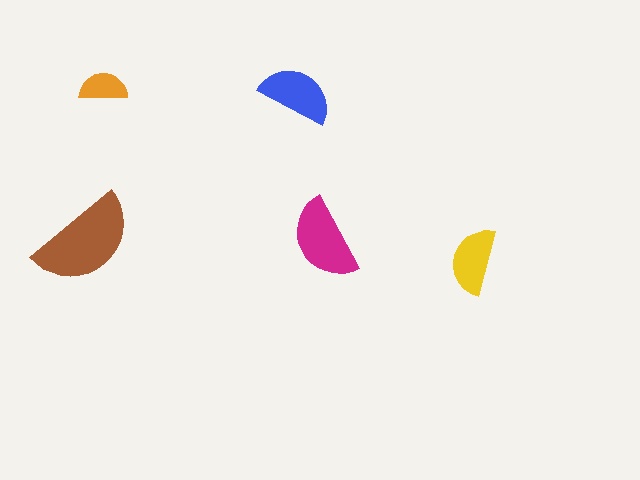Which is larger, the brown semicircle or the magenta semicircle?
The brown one.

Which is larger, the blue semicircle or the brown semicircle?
The brown one.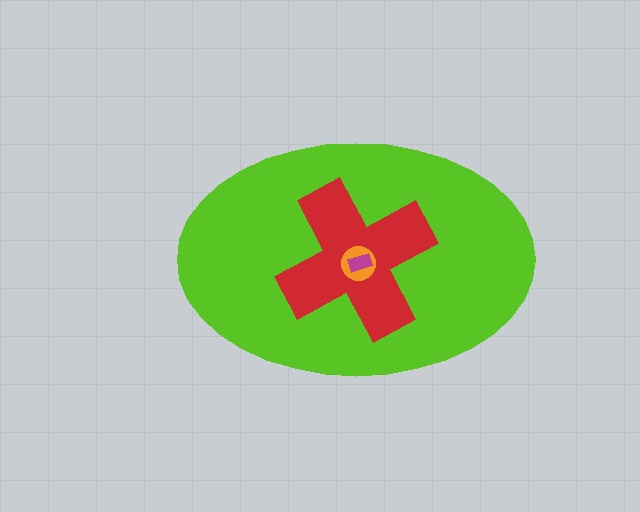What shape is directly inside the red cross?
The orange circle.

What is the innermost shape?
The magenta rectangle.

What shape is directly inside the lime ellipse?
The red cross.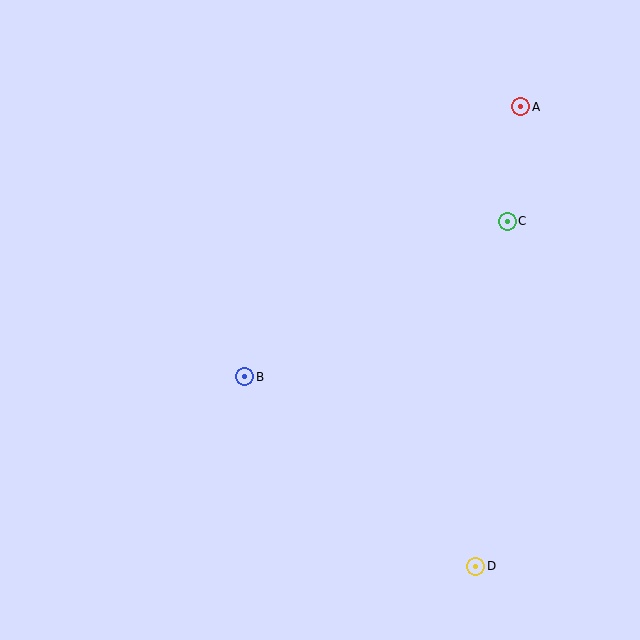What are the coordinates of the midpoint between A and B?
The midpoint between A and B is at (383, 242).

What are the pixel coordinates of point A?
Point A is at (521, 107).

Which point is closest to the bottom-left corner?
Point B is closest to the bottom-left corner.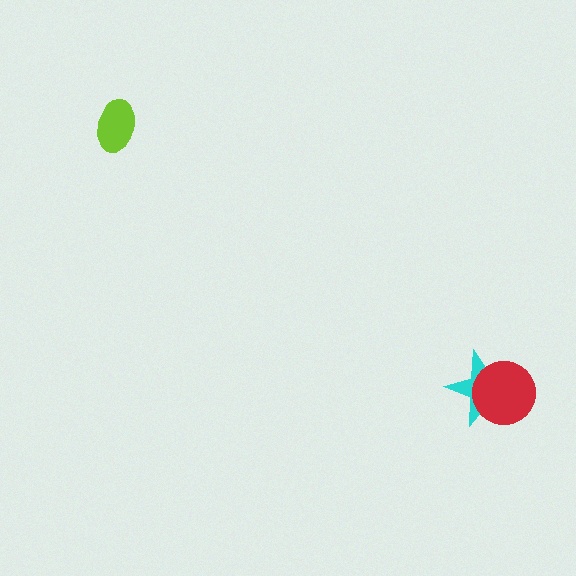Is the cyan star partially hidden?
Yes, it is partially covered by another shape.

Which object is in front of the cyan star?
The red circle is in front of the cyan star.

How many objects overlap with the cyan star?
1 object overlaps with the cyan star.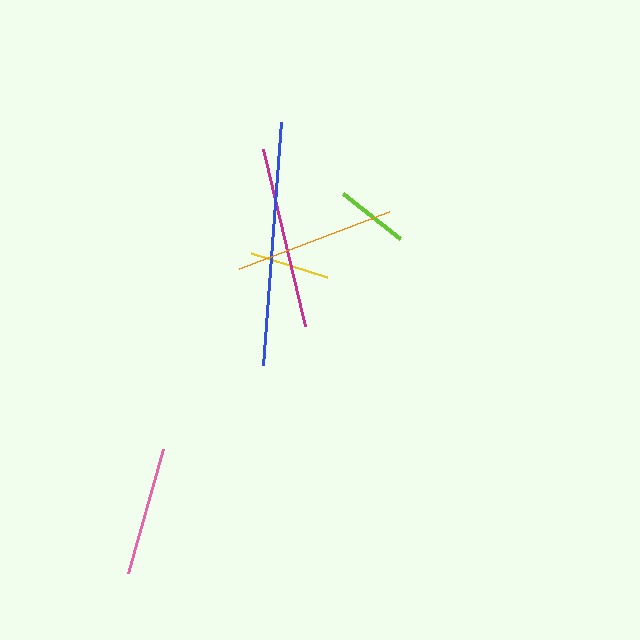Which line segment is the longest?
The blue line is the longest at approximately 243 pixels.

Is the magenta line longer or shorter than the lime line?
The magenta line is longer than the lime line.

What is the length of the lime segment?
The lime segment is approximately 73 pixels long.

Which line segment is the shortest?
The lime line is the shortest at approximately 73 pixels.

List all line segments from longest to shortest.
From longest to shortest: blue, magenta, orange, pink, yellow, lime.